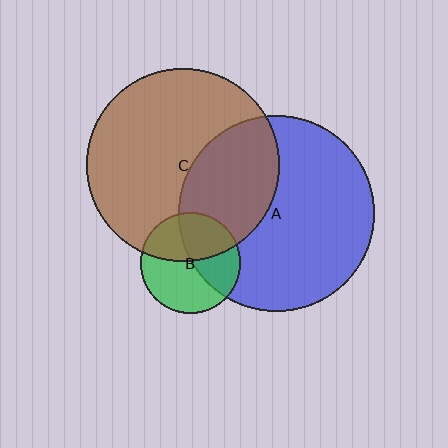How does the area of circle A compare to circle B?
Approximately 3.8 times.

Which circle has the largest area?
Circle A (blue).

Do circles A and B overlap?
Yes.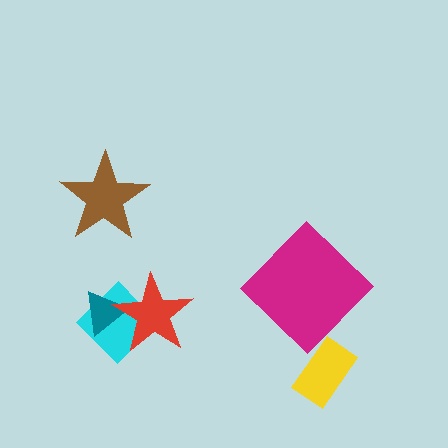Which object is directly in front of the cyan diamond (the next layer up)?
The teal triangle is directly in front of the cyan diamond.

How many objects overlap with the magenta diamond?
0 objects overlap with the magenta diamond.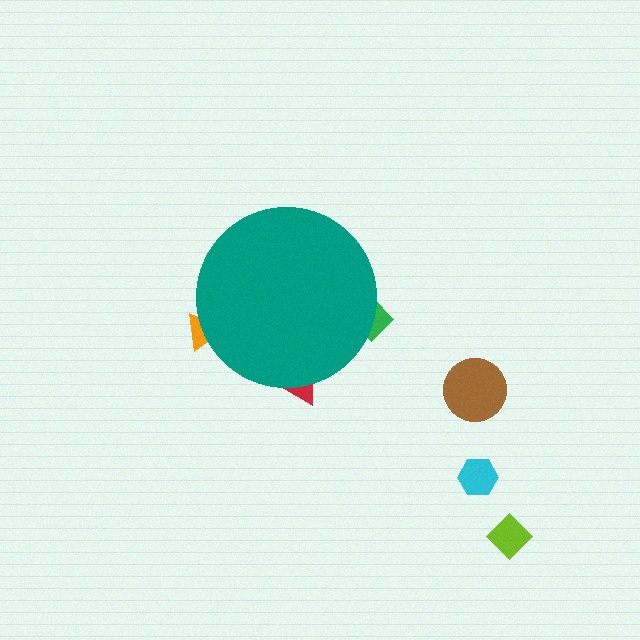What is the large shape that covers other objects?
A teal circle.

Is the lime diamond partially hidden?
No, the lime diamond is fully visible.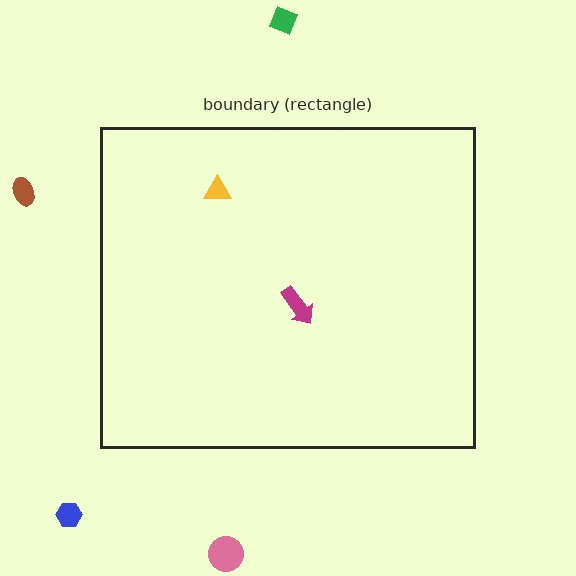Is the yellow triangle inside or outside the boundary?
Inside.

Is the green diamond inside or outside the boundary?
Outside.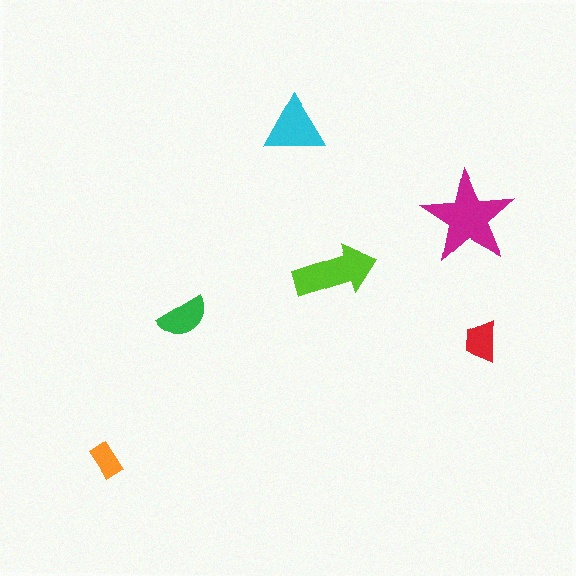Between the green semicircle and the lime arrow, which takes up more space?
The lime arrow.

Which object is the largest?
The magenta star.